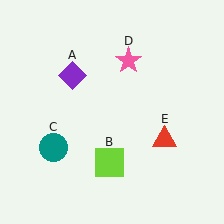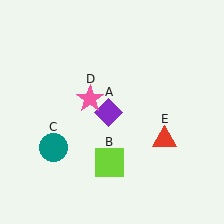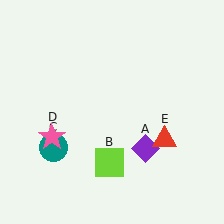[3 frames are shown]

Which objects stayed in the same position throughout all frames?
Lime square (object B) and teal circle (object C) and red triangle (object E) remained stationary.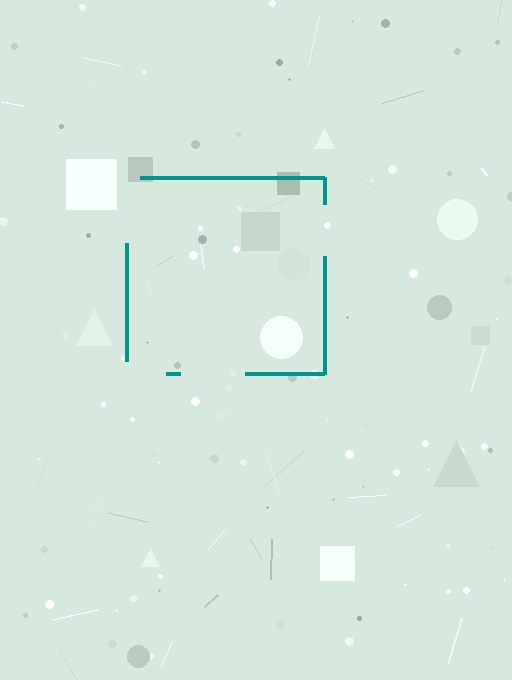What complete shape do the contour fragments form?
The contour fragments form a square.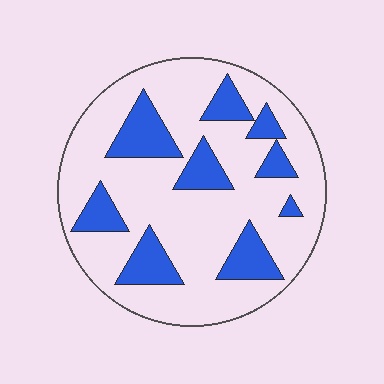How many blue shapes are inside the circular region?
9.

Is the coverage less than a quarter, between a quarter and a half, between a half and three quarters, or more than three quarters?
Less than a quarter.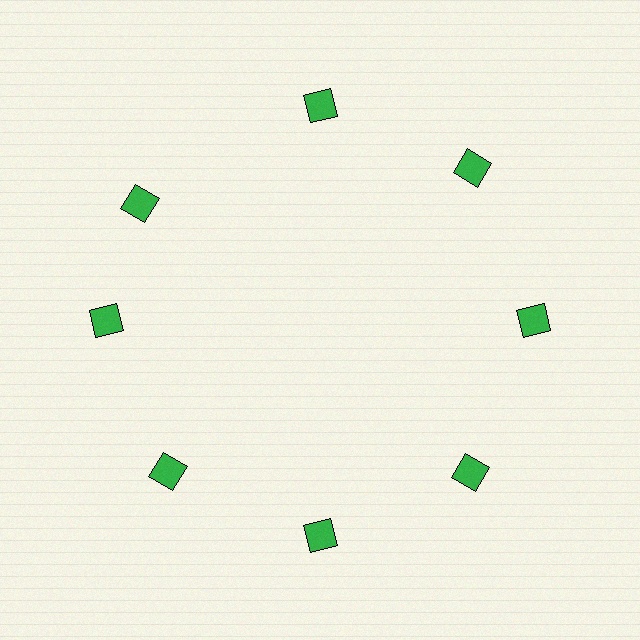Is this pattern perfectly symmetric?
No. The 8 green squares are arranged in a ring, but one element near the 10 o'clock position is rotated out of alignment along the ring, breaking the 8-fold rotational symmetry.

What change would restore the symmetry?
The symmetry would be restored by rotating it back into even spacing with its neighbors so that all 8 squares sit at equal angles and equal distance from the center.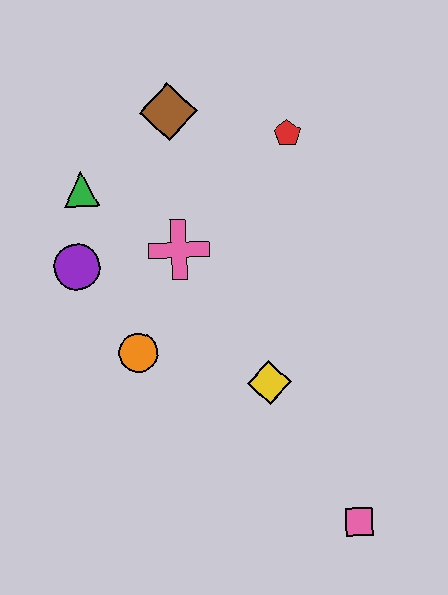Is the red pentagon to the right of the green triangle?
Yes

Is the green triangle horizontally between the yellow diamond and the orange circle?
No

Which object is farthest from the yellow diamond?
The brown diamond is farthest from the yellow diamond.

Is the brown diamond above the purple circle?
Yes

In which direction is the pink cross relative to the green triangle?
The pink cross is to the right of the green triangle.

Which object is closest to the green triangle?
The purple circle is closest to the green triangle.